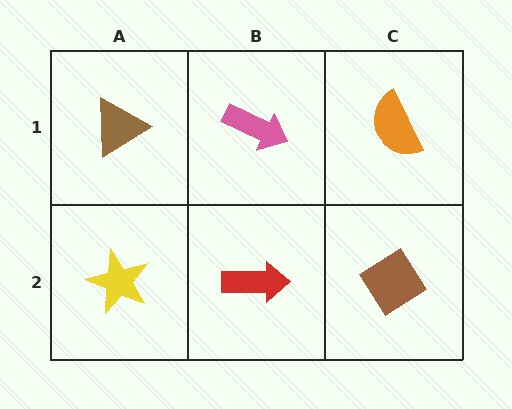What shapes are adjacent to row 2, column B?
A pink arrow (row 1, column B), a yellow star (row 2, column A), a brown diamond (row 2, column C).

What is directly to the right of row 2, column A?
A red arrow.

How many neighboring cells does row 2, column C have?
2.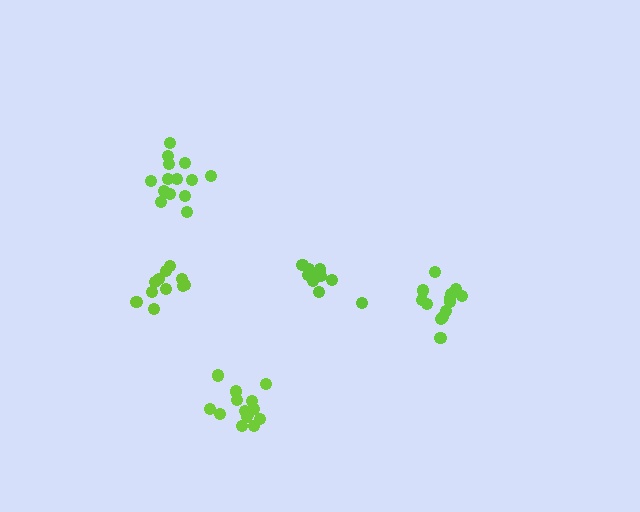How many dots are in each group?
Group 1: 15 dots, Group 2: 14 dots, Group 3: 11 dots, Group 4: 11 dots, Group 5: 14 dots (65 total).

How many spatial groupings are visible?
There are 5 spatial groupings.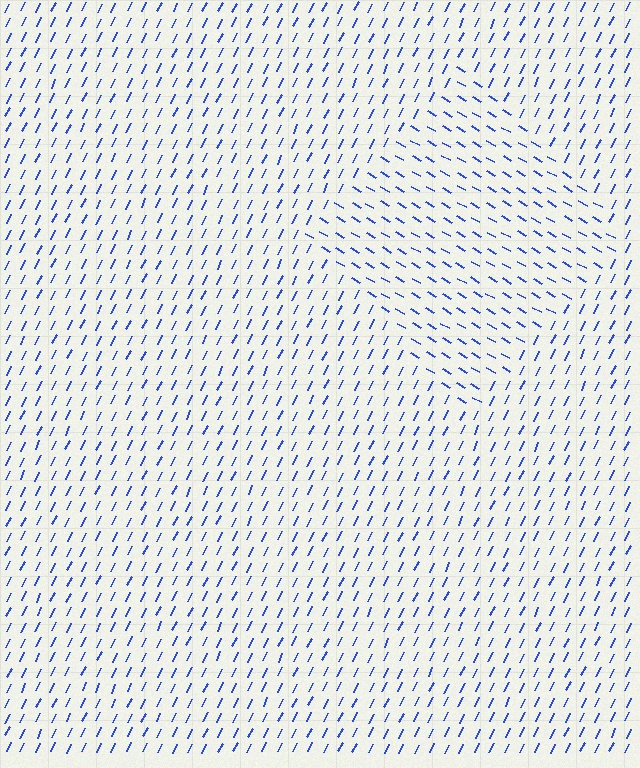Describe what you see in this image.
The image is filled with small blue line segments. A diamond region in the image has lines oriented differently from the surrounding lines, creating a visible texture boundary.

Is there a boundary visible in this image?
Yes, there is a texture boundary formed by a change in line orientation.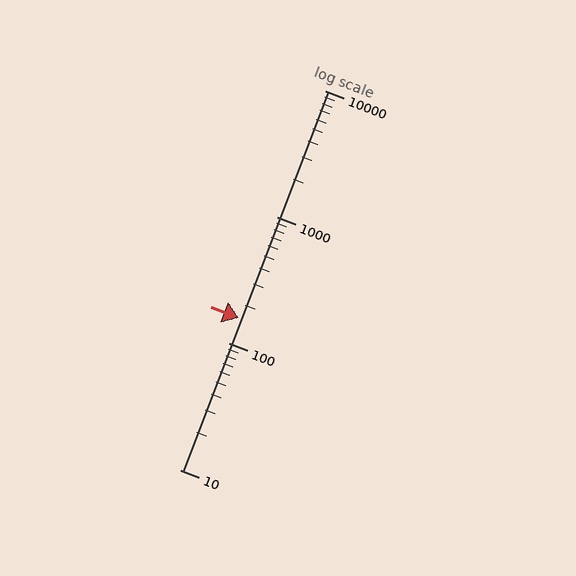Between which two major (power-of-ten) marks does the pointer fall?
The pointer is between 100 and 1000.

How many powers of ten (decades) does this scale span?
The scale spans 3 decades, from 10 to 10000.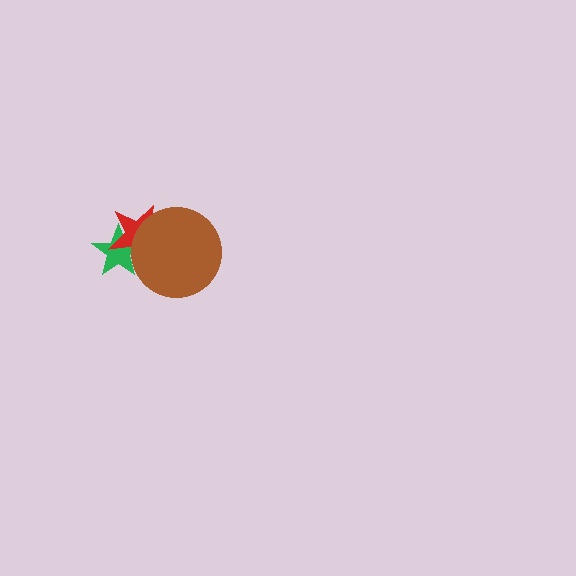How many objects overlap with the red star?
2 objects overlap with the red star.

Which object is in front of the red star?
The brown circle is in front of the red star.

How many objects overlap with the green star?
2 objects overlap with the green star.